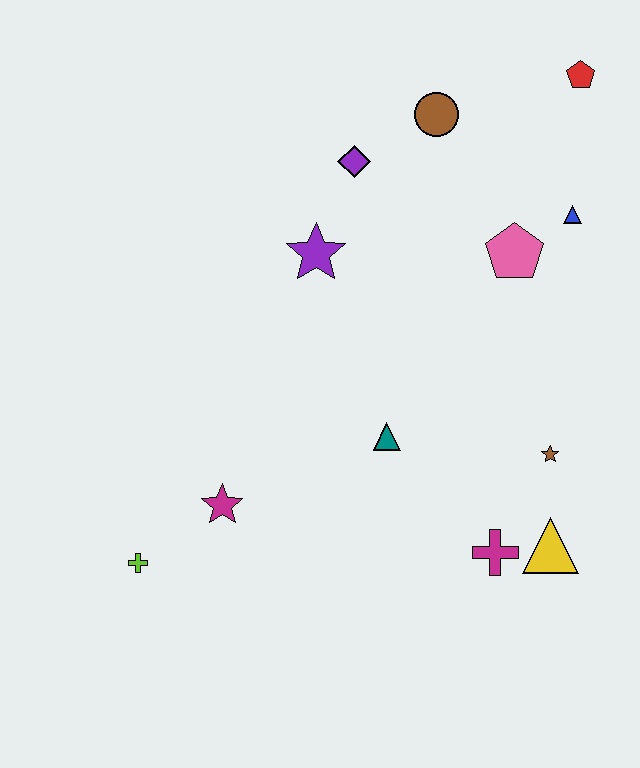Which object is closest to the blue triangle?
The pink pentagon is closest to the blue triangle.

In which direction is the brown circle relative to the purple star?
The brown circle is above the purple star.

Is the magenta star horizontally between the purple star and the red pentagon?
No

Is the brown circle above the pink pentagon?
Yes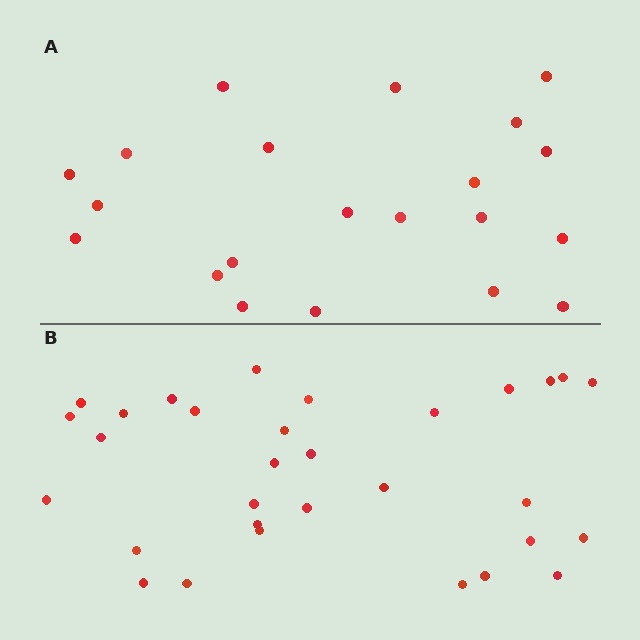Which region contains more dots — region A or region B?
Region B (the bottom region) has more dots.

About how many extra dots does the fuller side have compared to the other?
Region B has roughly 10 or so more dots than region A.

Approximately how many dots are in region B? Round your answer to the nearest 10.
About 30 dots. (The exact count is 31, which rounds to 30.)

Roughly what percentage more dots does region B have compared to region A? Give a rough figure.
About 50% more.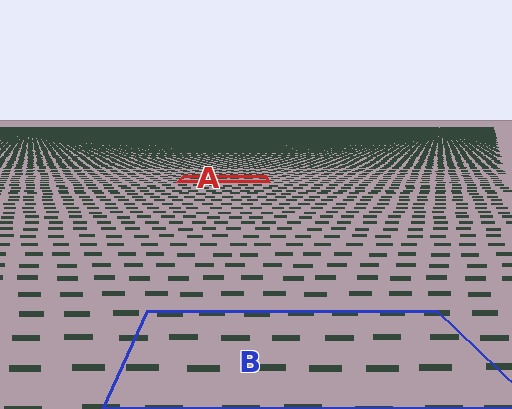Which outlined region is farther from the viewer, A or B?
Region A is farther from the viewer — the texture elements inside it appear smaller and more densely packed.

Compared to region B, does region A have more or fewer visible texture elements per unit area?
Region A has more texture elements per unit area — they are packed more densely because it is farther away.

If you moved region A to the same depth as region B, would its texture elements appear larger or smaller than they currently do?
They would appear larger. At a closer depth, the same texture elements are projected at a bigger on-screen size.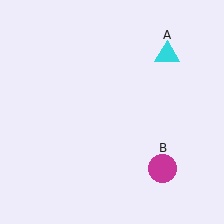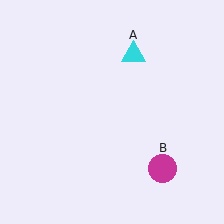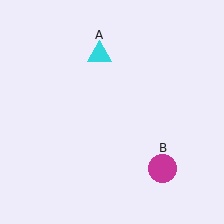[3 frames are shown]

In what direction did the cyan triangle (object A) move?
The cyan triangle (object A) moved left.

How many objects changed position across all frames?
1 object changed position: cyan triangle (object A).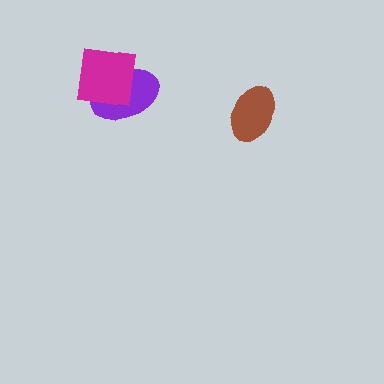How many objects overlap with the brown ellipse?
0 objects overlap with the brown ellipse.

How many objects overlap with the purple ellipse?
1 object overlaps with the purple ellipse.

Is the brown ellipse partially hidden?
No, no other shape covers it.